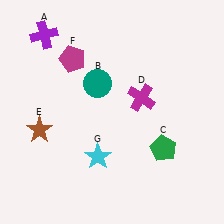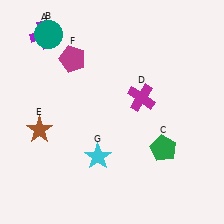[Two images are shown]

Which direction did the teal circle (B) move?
The teal circle (B) moved up.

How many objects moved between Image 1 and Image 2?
1 object moved between the two images.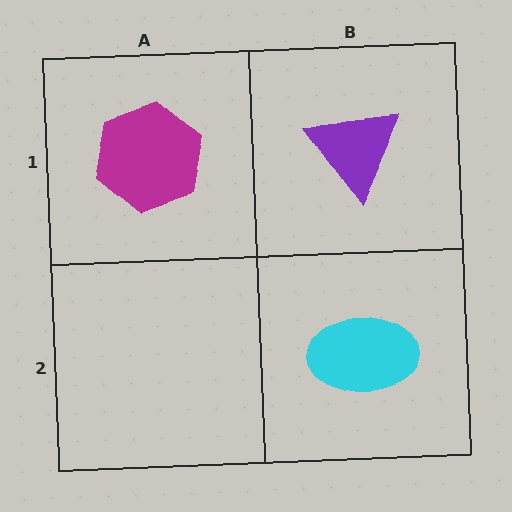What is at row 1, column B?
A purple triangle.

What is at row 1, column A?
A magenta hexagon.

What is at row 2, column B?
A cyan ellipse.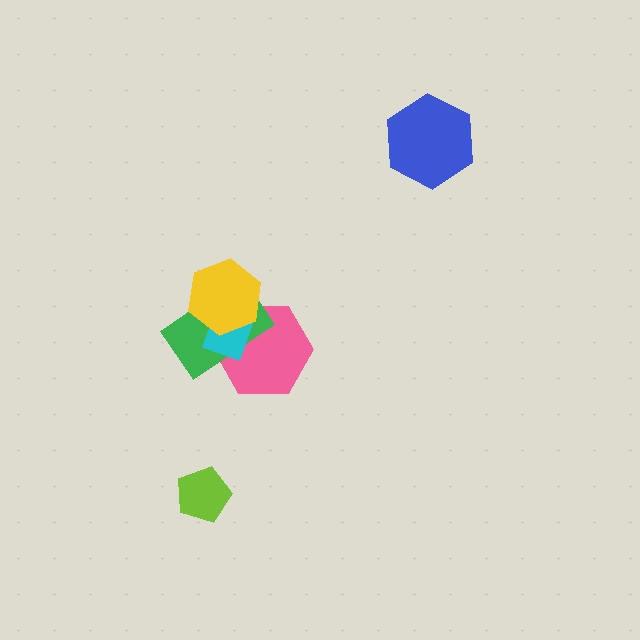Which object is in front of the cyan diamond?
The yellow hexagon is in front of the cyan diamond.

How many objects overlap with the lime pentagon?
0 objects overlap with the lime pentagon.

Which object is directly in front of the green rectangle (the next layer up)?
The cyan diamond is directly in front of the green rectangle.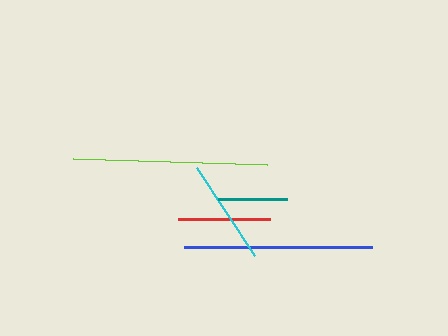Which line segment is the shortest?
The teal line is the shortest at approximately 69 pixels.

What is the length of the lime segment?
The lime segment is approximately 194 pixels long.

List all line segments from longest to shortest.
From longest to shortest: lime, blue, cyan, red, teal.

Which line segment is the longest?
The lime line is the longest at approximately 194 pixels.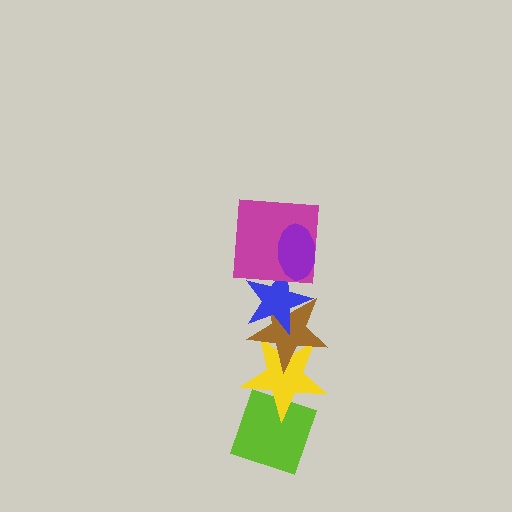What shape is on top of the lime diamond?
The yellow star is on top of the lime diamond.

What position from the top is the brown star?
The brown star is 4th from the top.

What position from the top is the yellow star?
The yellow star is 5th from the top.